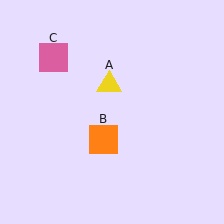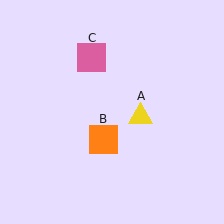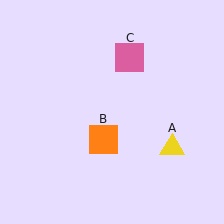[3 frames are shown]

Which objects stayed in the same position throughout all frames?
Orange square (object B) remained stationary.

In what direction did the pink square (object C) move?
The pink square (object C) moved right.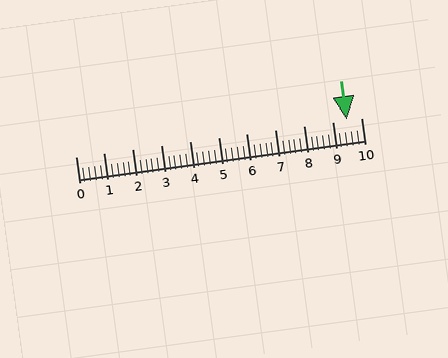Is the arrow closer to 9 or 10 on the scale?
The arrow is closer to 10.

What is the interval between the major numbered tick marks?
The major tick marks are spaced 1 units apart.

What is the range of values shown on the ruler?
The ruler shows values from 0 to 10.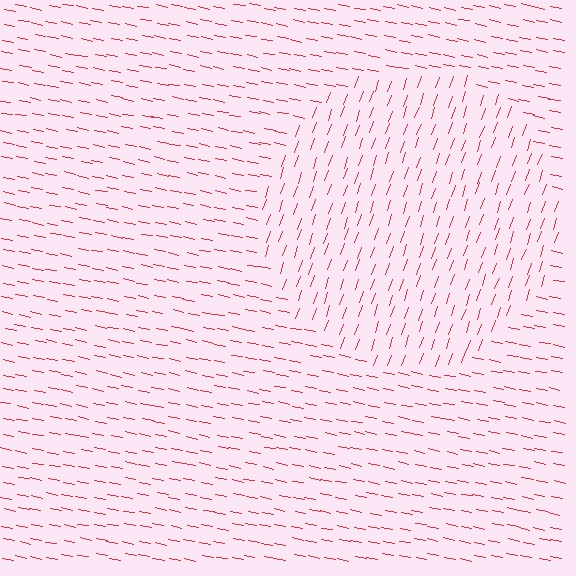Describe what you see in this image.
The image is filled with small red line segments. A circle region in the image has lines oriented differently from the surrounding lines, creating a visible texture boundary.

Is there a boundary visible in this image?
Yes, there is a texture boundary formed by a change in line orientation.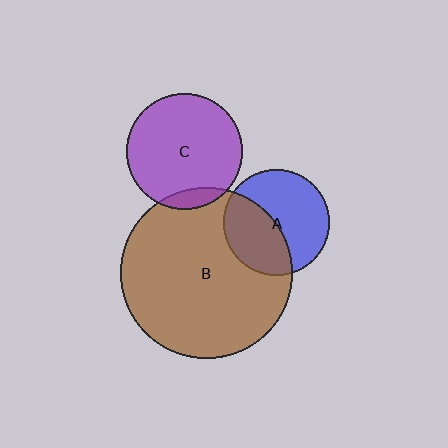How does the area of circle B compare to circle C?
Approximately 2.2 times.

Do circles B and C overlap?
Yes.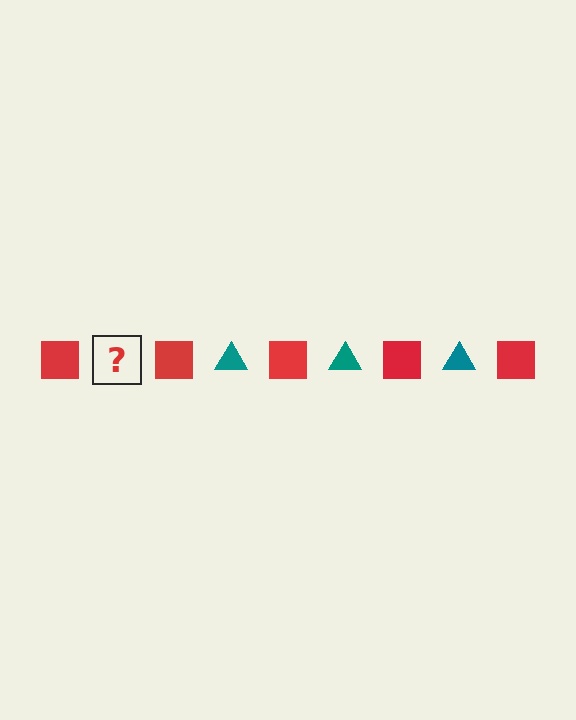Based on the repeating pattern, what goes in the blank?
The blank should be a teal triangle.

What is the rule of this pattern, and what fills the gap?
The rule is that the pattern alternates between red square and teal triangle. The gap should be filled with a teal triangle.